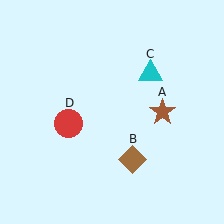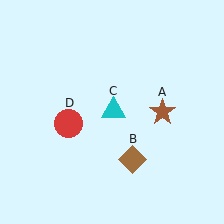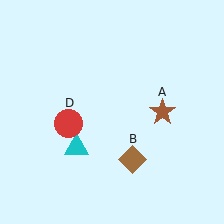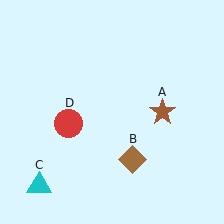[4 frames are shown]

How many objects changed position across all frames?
1 object changed position: cyan triangle (object C).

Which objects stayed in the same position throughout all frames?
Brown star (object A) and brown diamond (object B) and red circle (object D) remained stationary.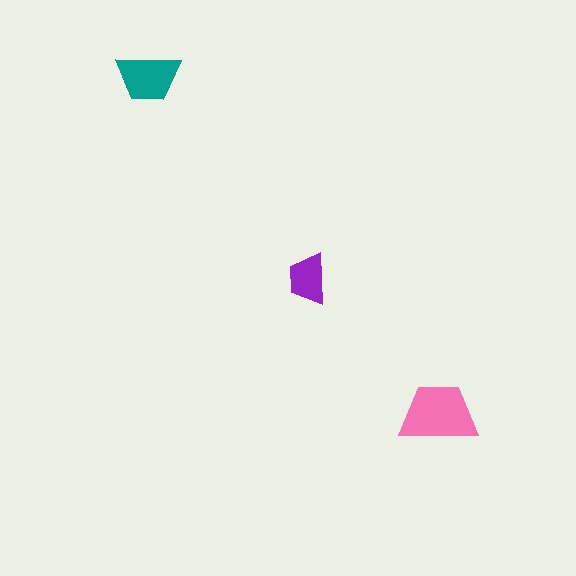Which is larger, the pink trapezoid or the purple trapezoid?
The pink one.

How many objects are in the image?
There are 3 objects in the image.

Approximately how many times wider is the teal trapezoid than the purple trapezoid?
About 1.5 times wider.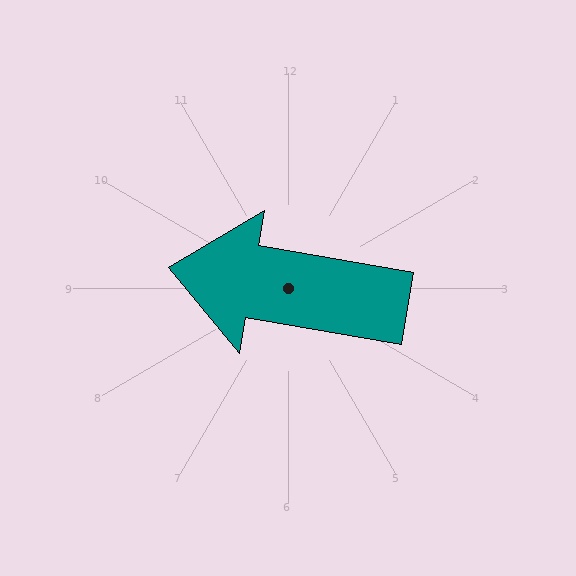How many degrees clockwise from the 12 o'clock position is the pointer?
Approximately 280 degrees.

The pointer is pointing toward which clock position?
Roughly 9 o'clock.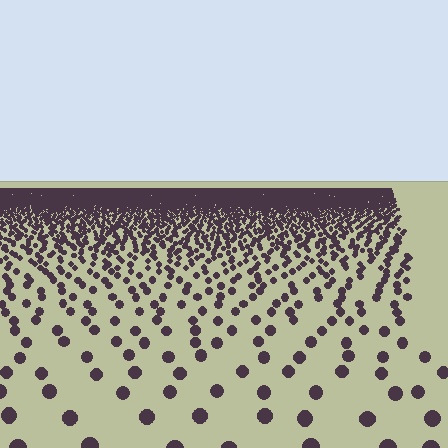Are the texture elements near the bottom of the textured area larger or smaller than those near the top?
Larger. Near the bottom, elements are closer to the viewer and appear at a bigger on-screen size.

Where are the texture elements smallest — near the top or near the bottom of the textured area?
Near the top.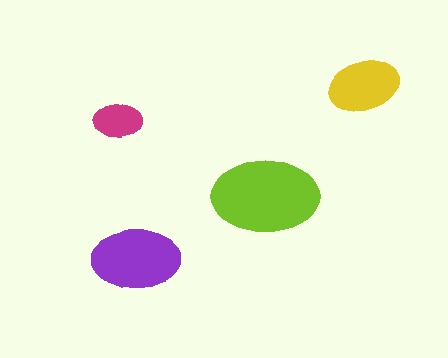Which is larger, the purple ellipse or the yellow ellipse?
The purple one.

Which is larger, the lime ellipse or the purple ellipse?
The lime one.